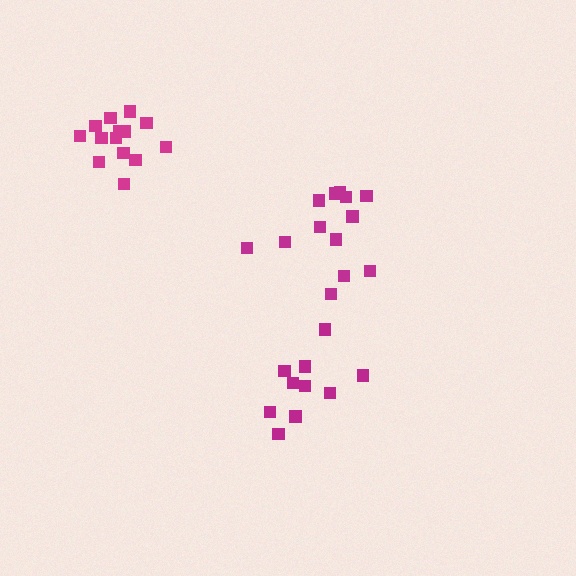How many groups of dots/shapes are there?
There are 3 groups.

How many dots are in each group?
Group 1: 13 dots, Group 2: 10 dots, Group 3: 14 dots (37 total).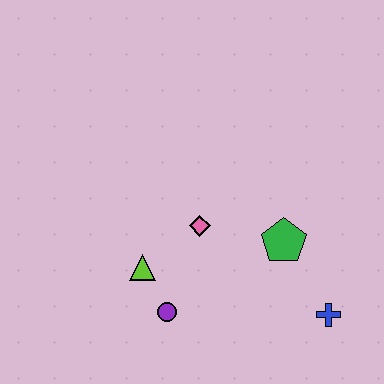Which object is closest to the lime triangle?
The purple circle is closest to the lime triangle.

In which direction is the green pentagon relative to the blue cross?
The green pentagon is above the blue cross.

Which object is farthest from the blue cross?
The lime triangle is farthest from the blue cross.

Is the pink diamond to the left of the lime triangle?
No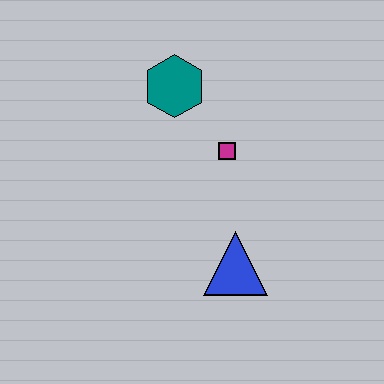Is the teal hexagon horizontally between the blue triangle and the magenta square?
No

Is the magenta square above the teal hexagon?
No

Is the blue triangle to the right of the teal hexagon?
Yes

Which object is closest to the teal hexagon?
The magenta square is closest to the teal hexagon.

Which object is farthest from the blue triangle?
The teal hexagon is farthest from the blue triangle.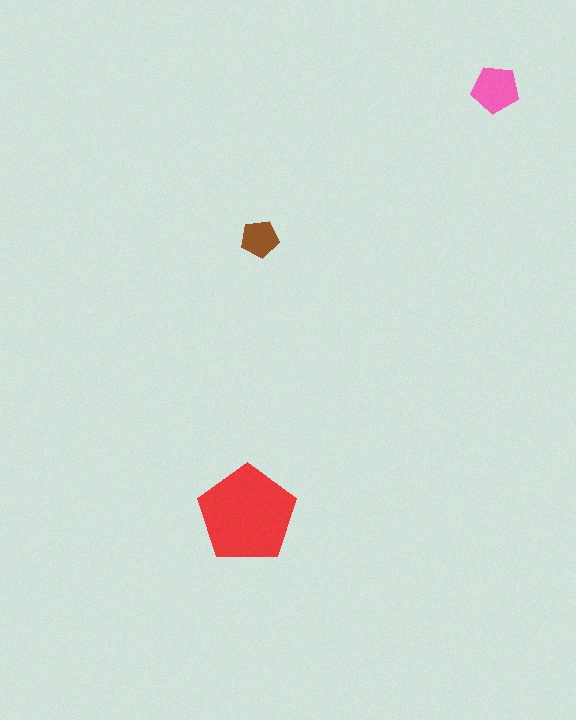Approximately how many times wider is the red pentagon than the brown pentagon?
About 2.5 times wider.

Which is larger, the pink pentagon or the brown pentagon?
The pink one.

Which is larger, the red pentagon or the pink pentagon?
The red one.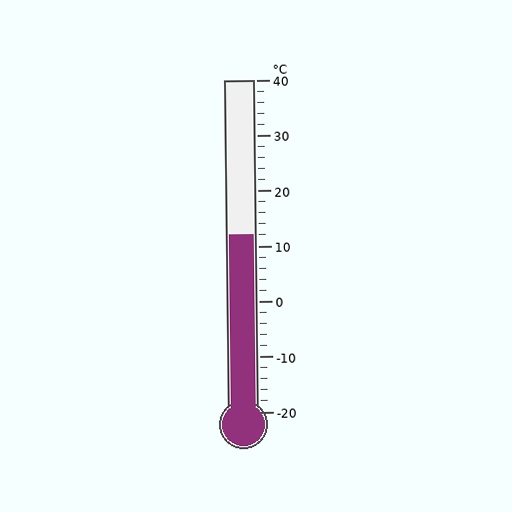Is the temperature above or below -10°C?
The temperature is above -10°C.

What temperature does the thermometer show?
The thermometer shows approximately 12°C.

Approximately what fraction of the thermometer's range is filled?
The thermometer is filled to approximately 55% of its range.